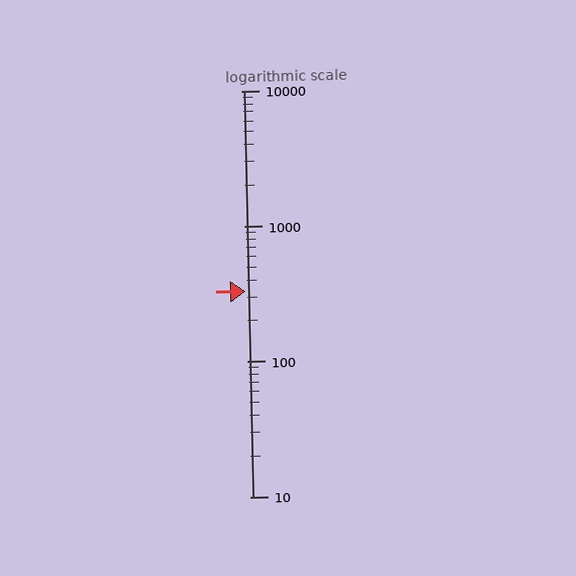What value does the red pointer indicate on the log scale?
The pointer indicates approximately 330.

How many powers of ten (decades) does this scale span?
The scale spans 3 decades, from 10 to 10000.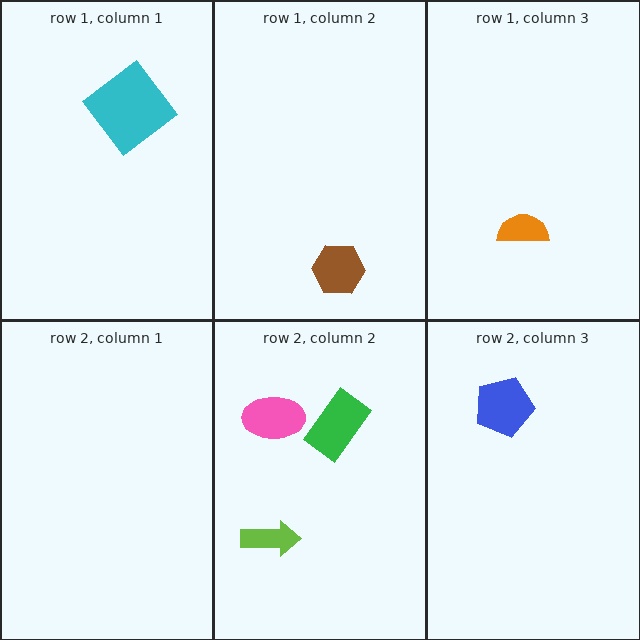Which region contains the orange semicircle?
The row 1, column 3 region.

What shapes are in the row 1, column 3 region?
The orange semicircle.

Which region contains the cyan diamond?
The row 1, column 1 region.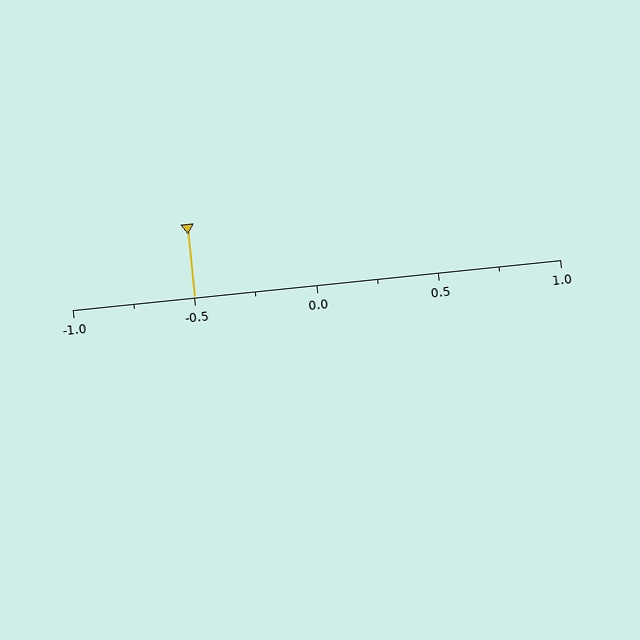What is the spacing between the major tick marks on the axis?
The major ticks are spaced 0.5 apart.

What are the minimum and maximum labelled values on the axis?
The axis runs from -1.0 to 1.0.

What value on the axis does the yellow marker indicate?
The marker indicates approximately -0.5.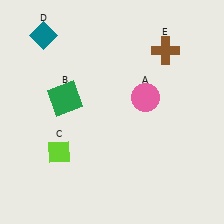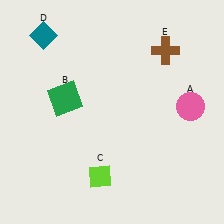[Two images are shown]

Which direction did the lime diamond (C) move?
The lime diamond (C) moved right.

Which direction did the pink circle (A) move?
The pink circle (A) moved right.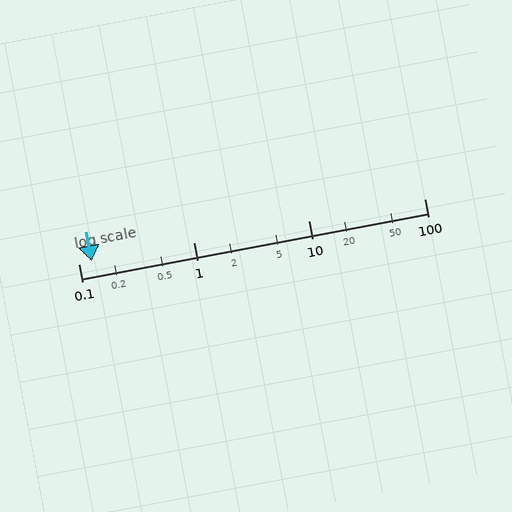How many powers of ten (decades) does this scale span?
The scale spans 3 decades, from 0.1 to 100.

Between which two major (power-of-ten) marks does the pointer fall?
The pointer is between 0.1 and 1.